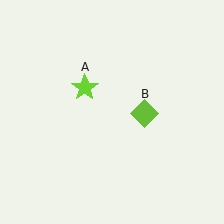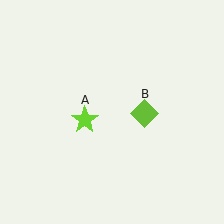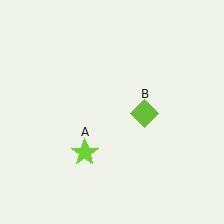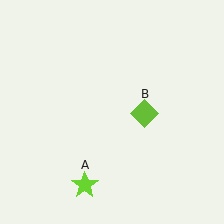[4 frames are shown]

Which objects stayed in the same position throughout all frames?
Lime diamond (object B) remained stationary.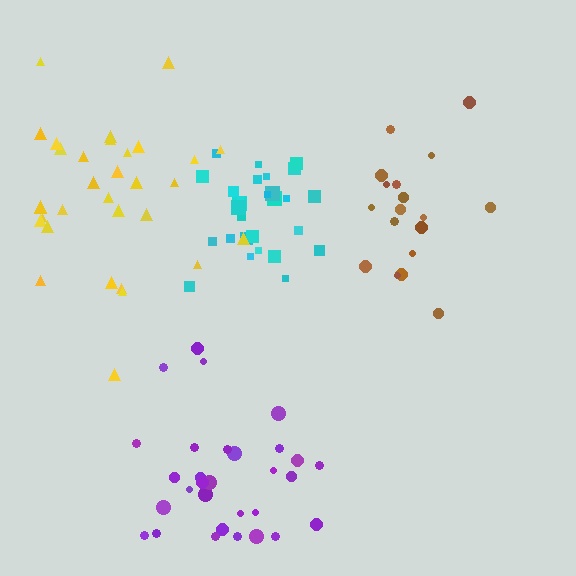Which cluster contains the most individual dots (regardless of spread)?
Yellow (33).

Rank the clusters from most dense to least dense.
cyan, yellow, purple, brown.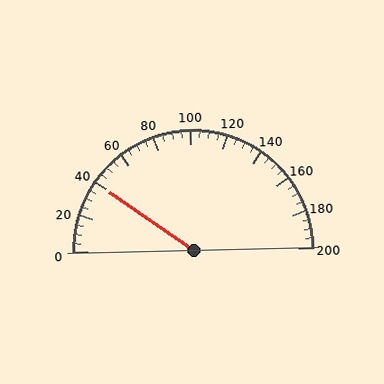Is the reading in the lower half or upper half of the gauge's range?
The reading is in the lower half of the range (0 to 200).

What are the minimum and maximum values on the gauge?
The gauge ranges from 0 to 200.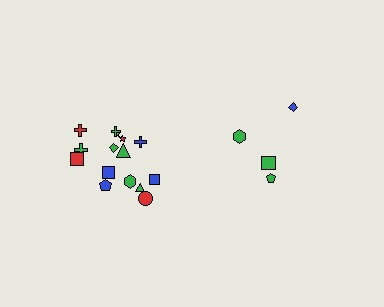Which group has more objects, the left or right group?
The left group.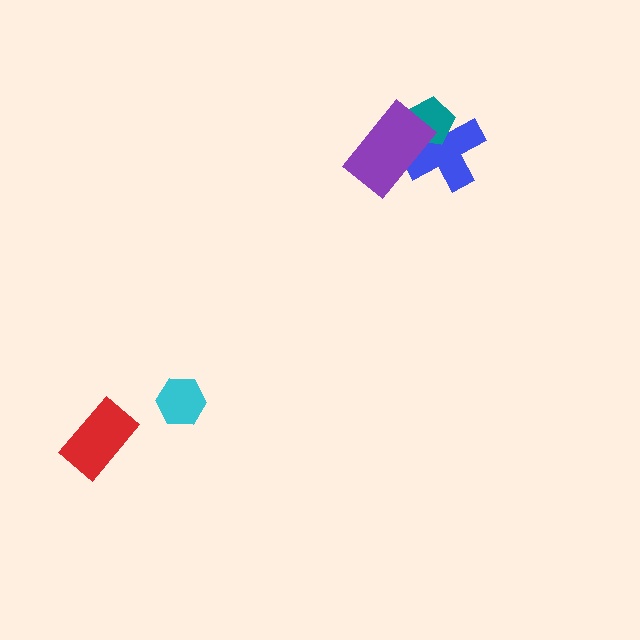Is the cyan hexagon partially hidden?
No, no other shape covers it.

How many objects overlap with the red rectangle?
0 objects overlap with the red rectangle.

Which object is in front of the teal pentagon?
The purple rectangle is in front of the teal pentagon.